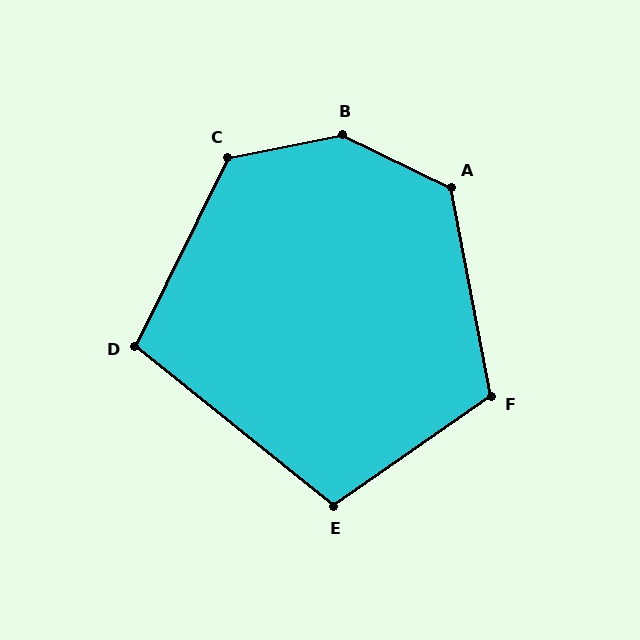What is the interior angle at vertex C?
Approximately 127 degrees (obtuse).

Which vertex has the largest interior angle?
B, at approximately 143 degrees.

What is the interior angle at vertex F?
Approximately 115 degrees (obtuse).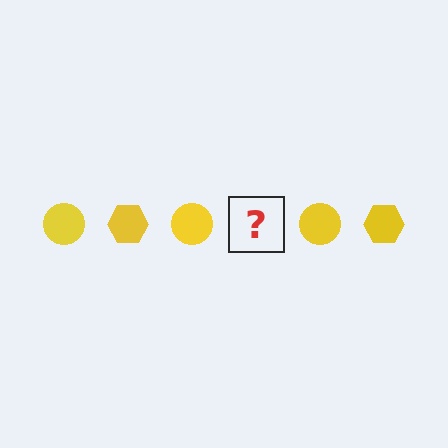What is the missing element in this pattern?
The missing element is a yellow hexagon.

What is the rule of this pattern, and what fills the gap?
The rule is that the pattern cycles through circle, hexagon shapes in yellow. The gap should be filled with a yellow hexagon.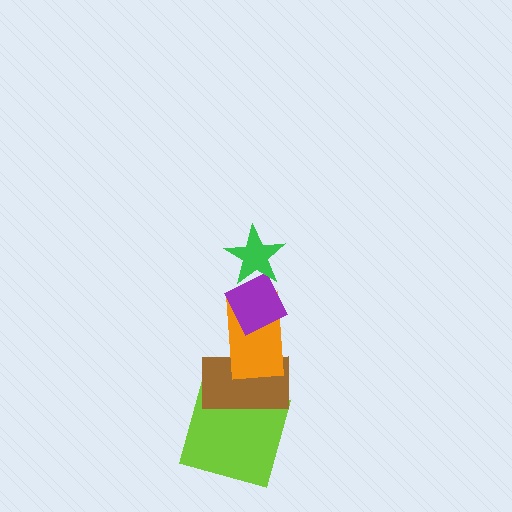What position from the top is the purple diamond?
The purple diamond is 2nd from the top.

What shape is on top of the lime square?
The brown rectangle is on top of the lime square.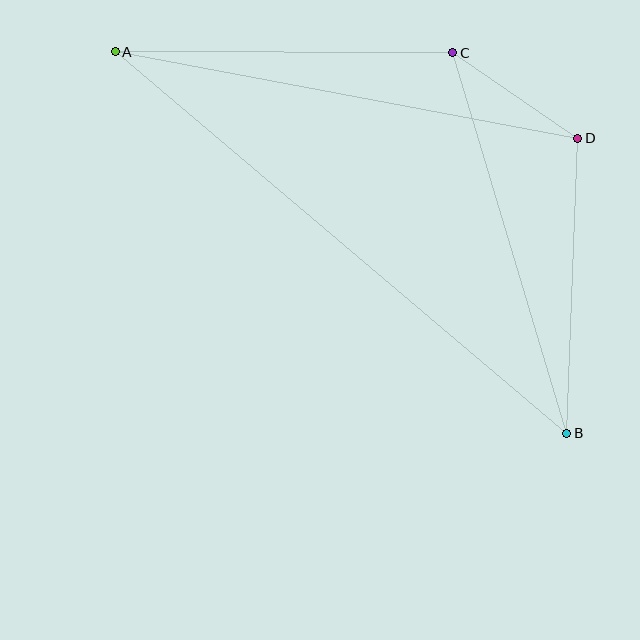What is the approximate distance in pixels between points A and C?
The distance between A and C is approximately 337 pixels.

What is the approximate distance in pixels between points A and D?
The distance between A and D is approximately 470 pixels.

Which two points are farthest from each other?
Points A and B are farthest from each other.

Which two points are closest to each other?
Points C and D are closest to each other.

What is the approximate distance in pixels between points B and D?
The distance between B and D is approximately 295 pixels.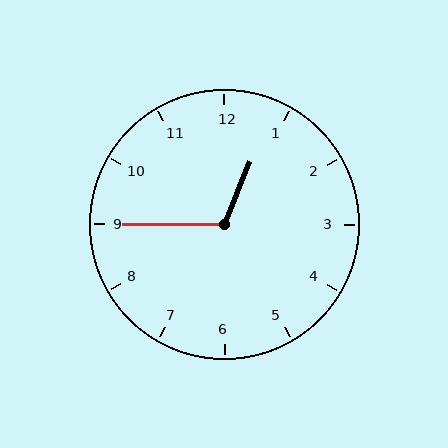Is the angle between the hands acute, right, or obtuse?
It is obtuse.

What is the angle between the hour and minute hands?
Approximately 112 degrees.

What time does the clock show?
12:45.